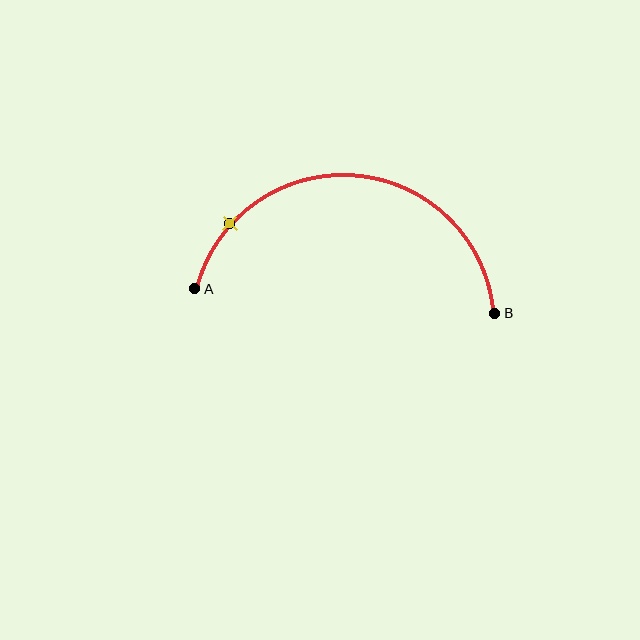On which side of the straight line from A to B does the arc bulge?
The arc bulges above the straight line connecting A and B.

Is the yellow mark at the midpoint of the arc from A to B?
No. The yellow mark lies on the arc but is closer to endpoint A. The arc midpoint would be at the point on the curve equidistant along the arc from both A and B.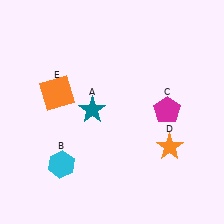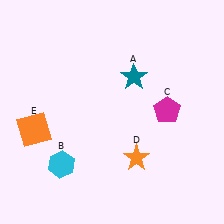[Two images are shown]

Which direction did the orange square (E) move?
The orange square (E) moved down.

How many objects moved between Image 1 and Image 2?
3 objects moved between the two images.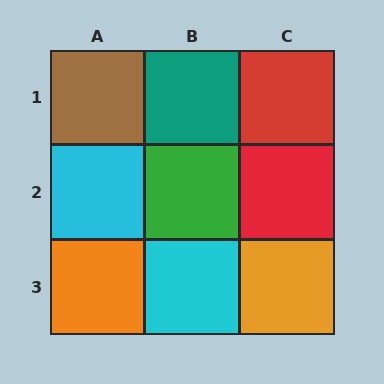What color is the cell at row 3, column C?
Orange.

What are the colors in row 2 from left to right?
Cyan, green, red.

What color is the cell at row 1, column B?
Teal.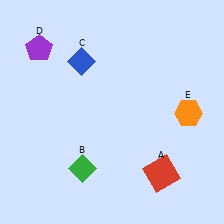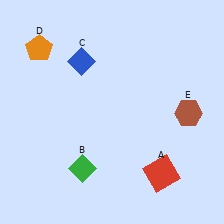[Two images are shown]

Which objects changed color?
D changed from purple to orange. E changed from orange to brown.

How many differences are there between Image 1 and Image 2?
There are 2 differences between the two images.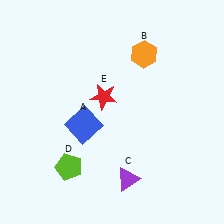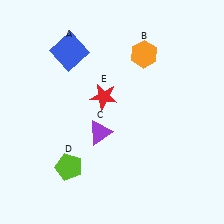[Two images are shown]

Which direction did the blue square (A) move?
The blue square (A) moved up.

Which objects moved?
The objects that moved are: the blue square (A), the purple triangle (C).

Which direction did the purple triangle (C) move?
The purple triangle (C) moved up.